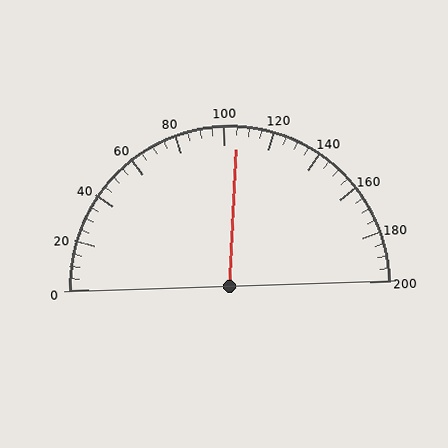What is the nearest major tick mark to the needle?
The nearest major tick mark is 100.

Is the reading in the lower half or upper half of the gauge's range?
The reading is in the upper half of the range (0 to 200).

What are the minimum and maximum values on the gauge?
The gauge ranges from 0 to 200.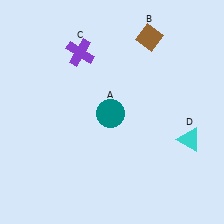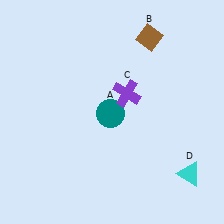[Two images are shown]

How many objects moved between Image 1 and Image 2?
2 objects moved between the two images.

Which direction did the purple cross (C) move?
The purple cross (C) moved right.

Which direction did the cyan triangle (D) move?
The cyan triangle (D) moved down.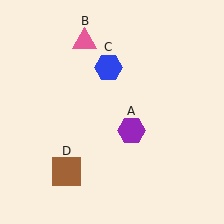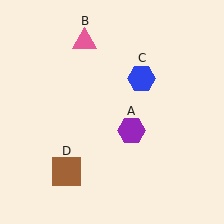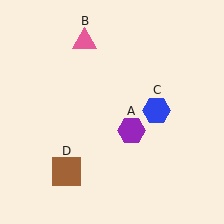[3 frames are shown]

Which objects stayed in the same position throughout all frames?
Purple hexagon (object A) and pink triangle (object B) and brown square (object D) remained stationary.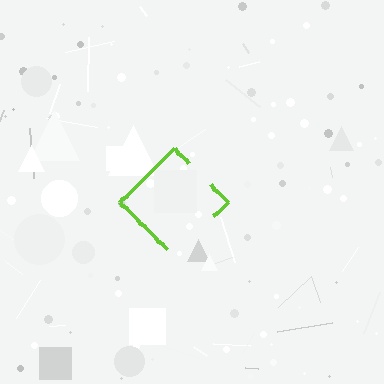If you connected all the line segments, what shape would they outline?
They would outline a diamond.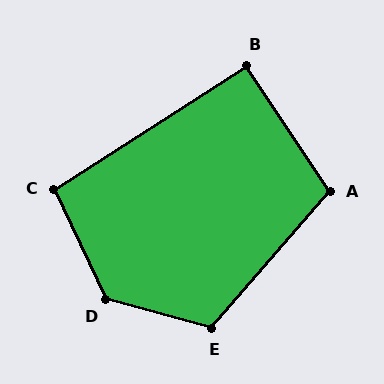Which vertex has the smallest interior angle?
B, at approximately 91 degrees.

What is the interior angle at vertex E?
Approximately 116 degrees (obtuse).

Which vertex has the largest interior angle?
D, at approximately 130 degrees.